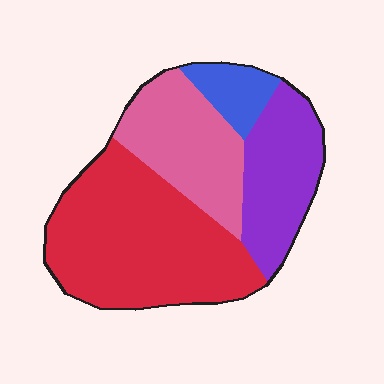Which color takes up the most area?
Red, at roughly 45%.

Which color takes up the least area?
Blue, at roughly 10%.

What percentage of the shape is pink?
Pink takes up about one quarter (1/4) of the shape.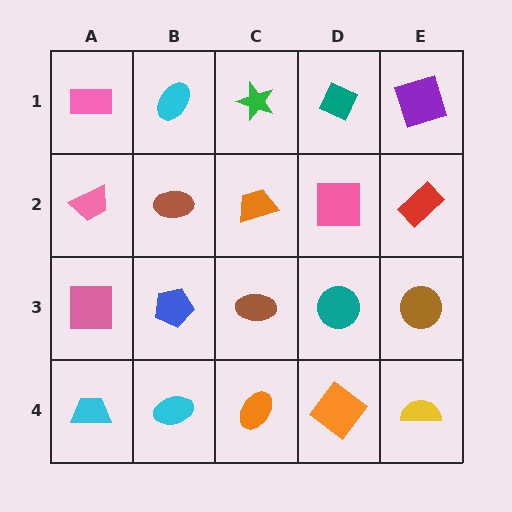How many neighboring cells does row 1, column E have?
2.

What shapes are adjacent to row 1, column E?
A red rectangle (row 2, column E), a teal diamond (row 1, column D).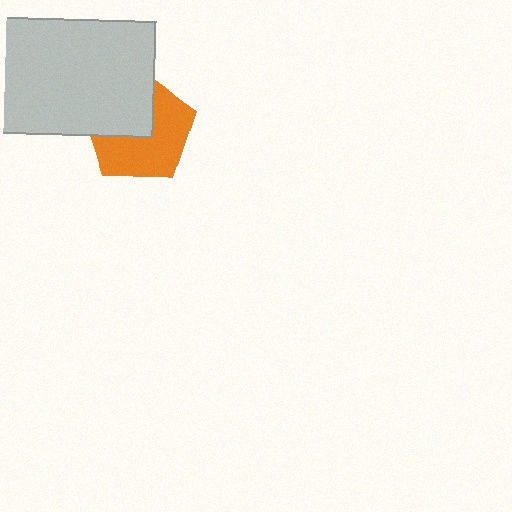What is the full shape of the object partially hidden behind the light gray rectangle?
The partially hidden object is an orange pentagon.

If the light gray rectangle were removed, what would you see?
You would see the complete orange pentagon.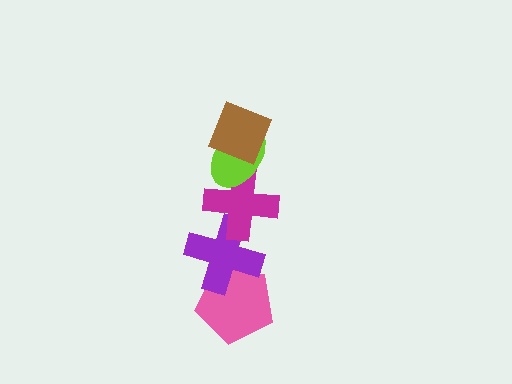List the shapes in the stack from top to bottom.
From top to bottom: the brown diamond, the lime ellipse, the magenta cross, the purple cross, the pink pentagon.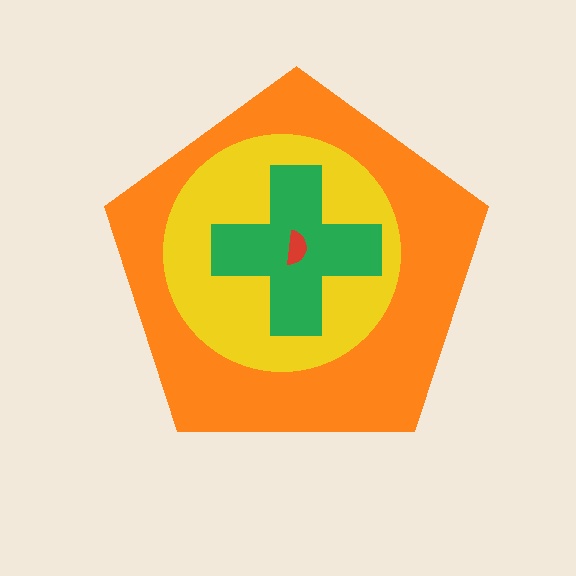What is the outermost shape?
The orange pentagon.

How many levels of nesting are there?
4.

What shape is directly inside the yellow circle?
The green cross.